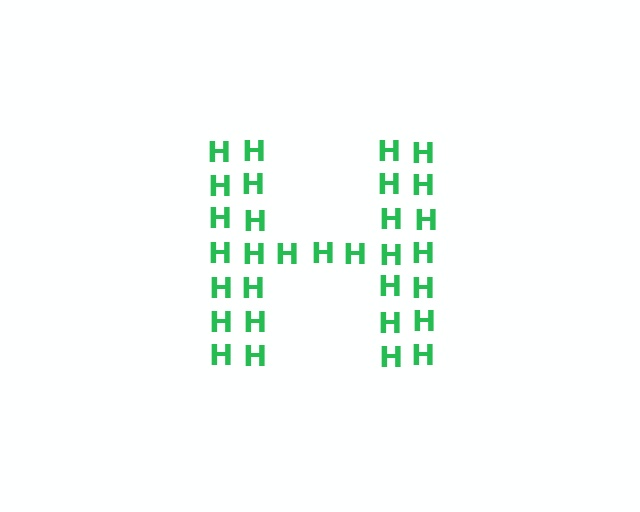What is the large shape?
The large shape is the letter H.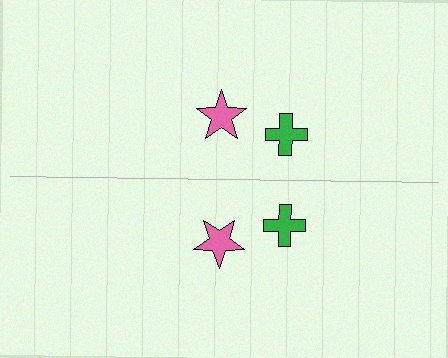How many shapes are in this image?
There are 4 shapes in this image.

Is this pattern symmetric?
Yes, this pattern has bilateral (reflection) symmetry.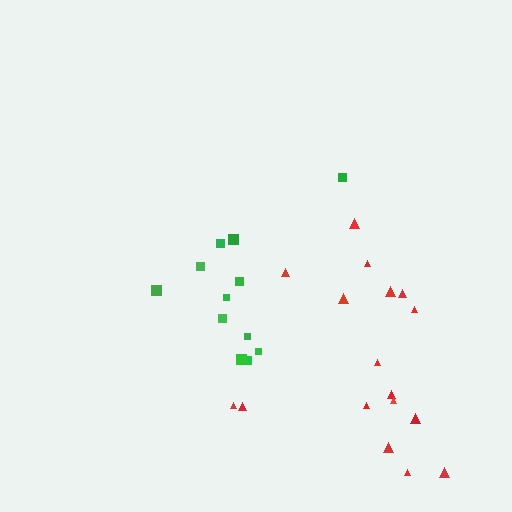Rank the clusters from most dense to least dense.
red, green.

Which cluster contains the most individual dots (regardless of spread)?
Red (17).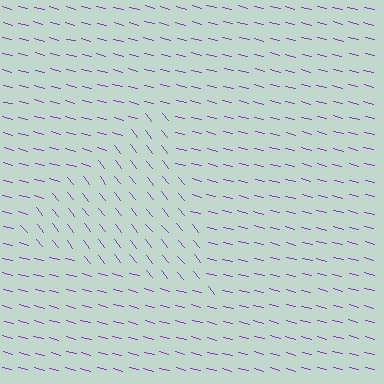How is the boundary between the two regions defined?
The boundary is defined purely by a change in line orientation (approximately 37 degrees difference). All lines are the same color and thickness.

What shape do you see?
I see a triangle.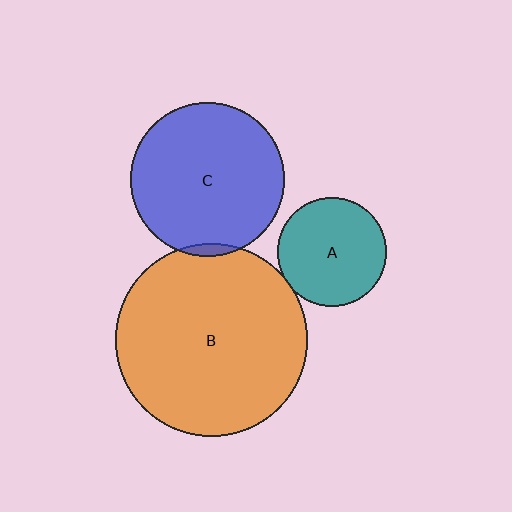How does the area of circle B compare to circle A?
Approximately 3.1 times.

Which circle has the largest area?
Circle B (orange).